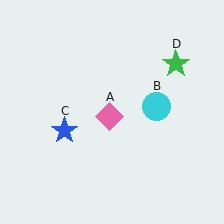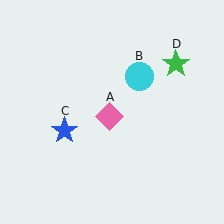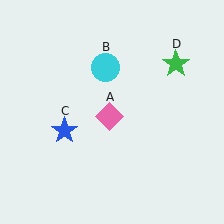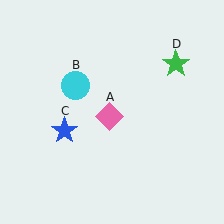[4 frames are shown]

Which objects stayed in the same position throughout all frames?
Pink diamond (object A) and blue star (object C) and green star (object D) remained stationary.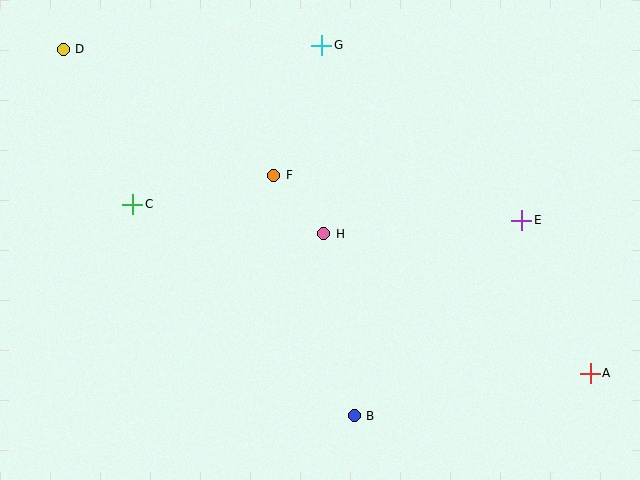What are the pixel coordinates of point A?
Point A is at (590, 373).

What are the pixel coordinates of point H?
Point H is at (324, 234).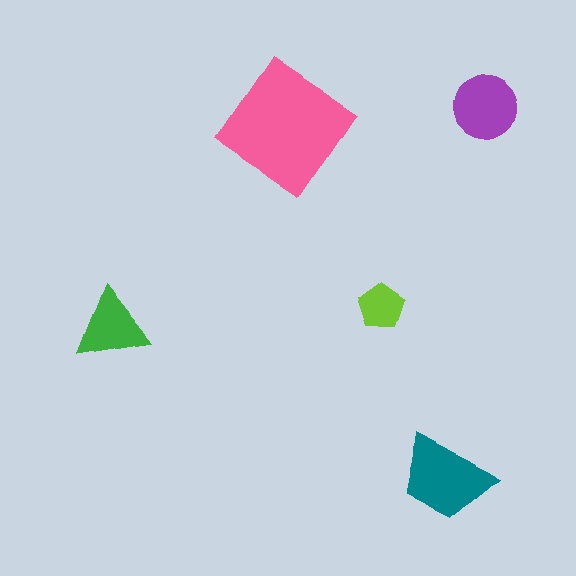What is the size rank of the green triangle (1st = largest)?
4th.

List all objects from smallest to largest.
The lime pentagon, the green triangle, the purple circle, the teal trapezoid, the pink diamond.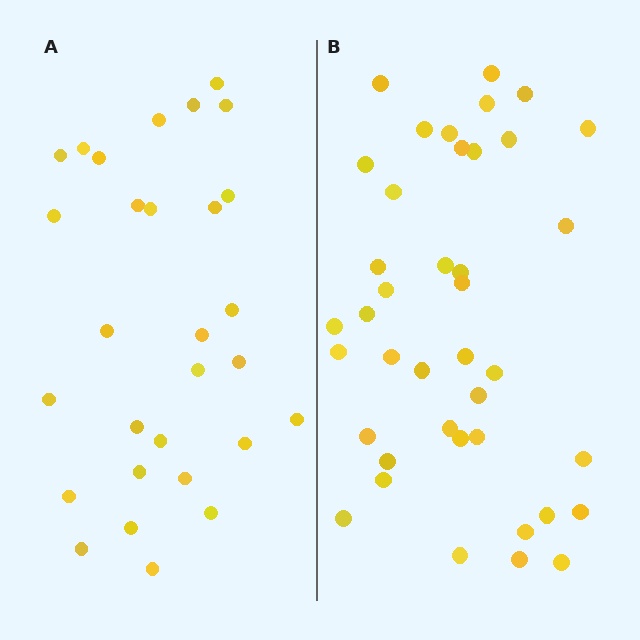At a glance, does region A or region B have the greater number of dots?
Region B (the right region) has more dots.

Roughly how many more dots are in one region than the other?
Region B has roughly 12 or so more dots than region A.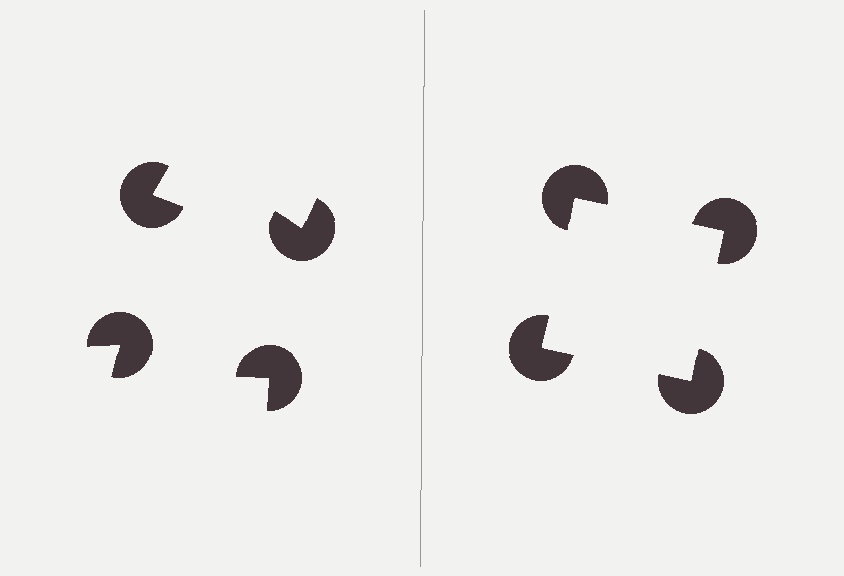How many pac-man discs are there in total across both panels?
8 — 4 on each side.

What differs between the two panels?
The pac-man discs are positioned identically on both sides; only the wedge orientations differ. On the right they align to a square; on the left they are misaligned.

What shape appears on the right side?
An illusory square.